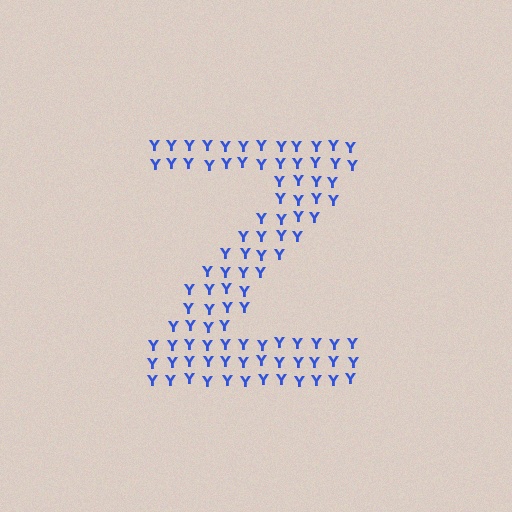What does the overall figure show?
The overall figure shows the letter Z.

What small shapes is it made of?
It is made of small letter Y's.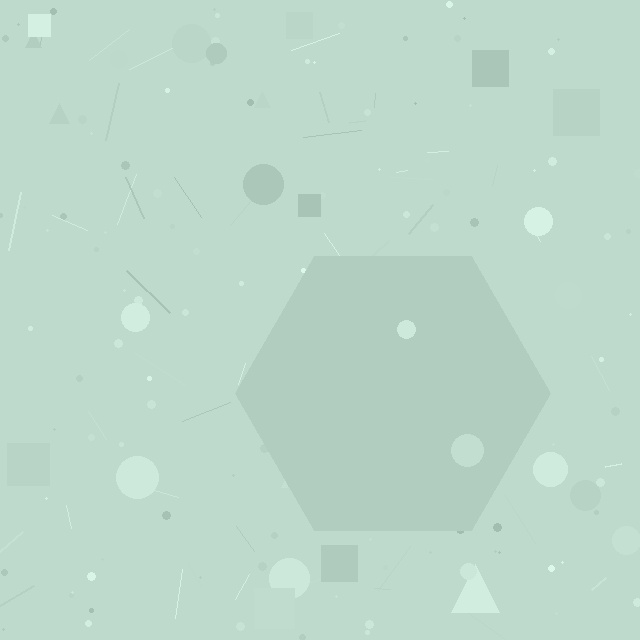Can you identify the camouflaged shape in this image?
The camouflaged shape is a hexagon.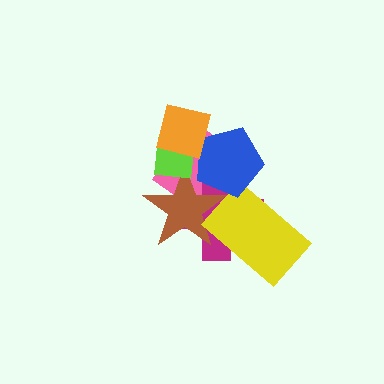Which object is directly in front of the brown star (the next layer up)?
The lime square is directly in front of the brown star.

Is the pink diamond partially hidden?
Yes, it is partially covered by another shape.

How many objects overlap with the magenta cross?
4 objects overlap with the magenta cross.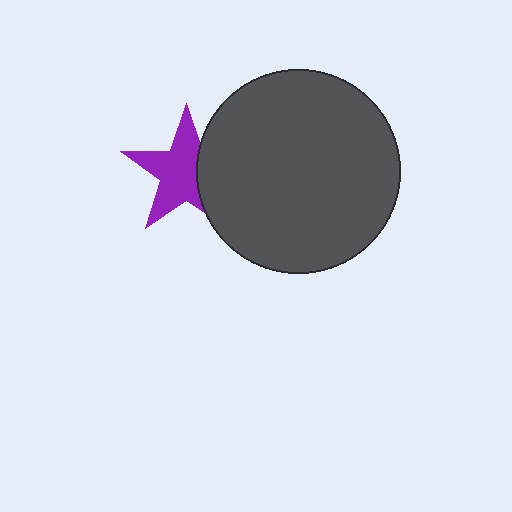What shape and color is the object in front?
The object in front is a dark gray circle.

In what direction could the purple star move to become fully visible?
The purple star could move left. That would shift it out from behind the dark gray circle entirely.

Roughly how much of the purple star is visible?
Most of it is visible (roughly 68%).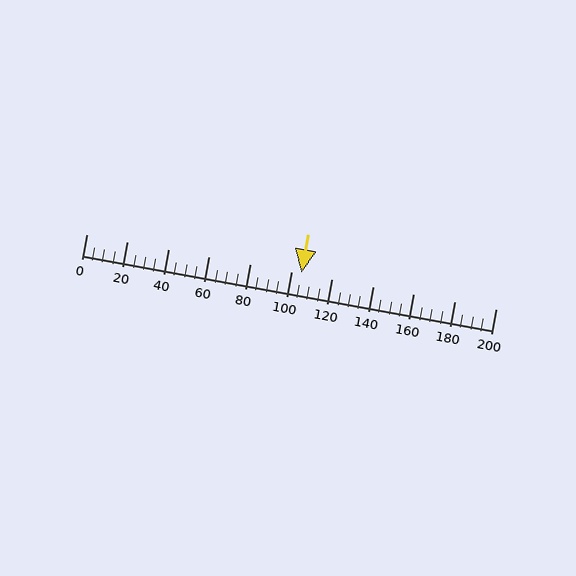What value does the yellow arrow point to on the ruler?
The yellow arrow points to approximately 105.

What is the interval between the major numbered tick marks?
The major tick marks are spaced 20 units apart.